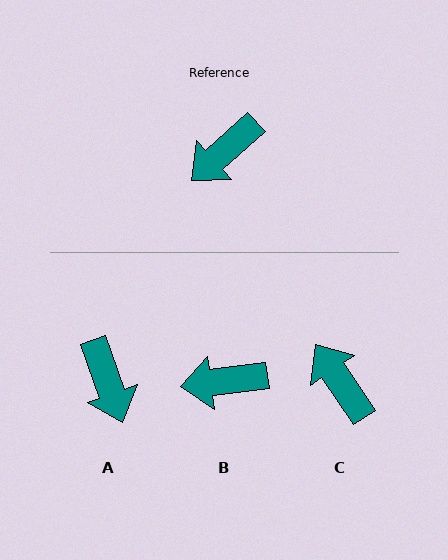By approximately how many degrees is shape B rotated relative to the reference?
Approximately 34 degrees clockwise.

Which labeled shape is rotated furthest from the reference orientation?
C, about 98 degrees away.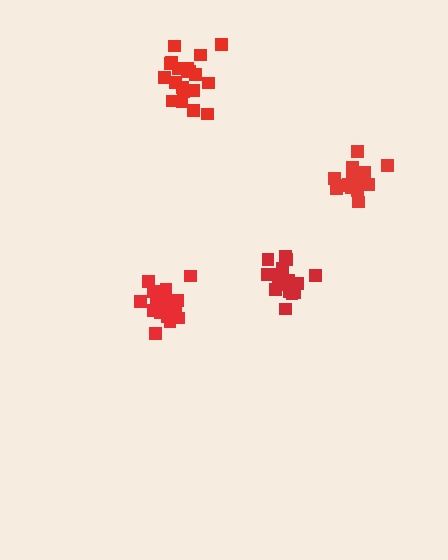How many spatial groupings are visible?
There are 4 spatial groupings.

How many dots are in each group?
Group 1: 20 dots, Group 2: 20 dots, Group 3: 18 dots, Group 4: 18 dots (76 total).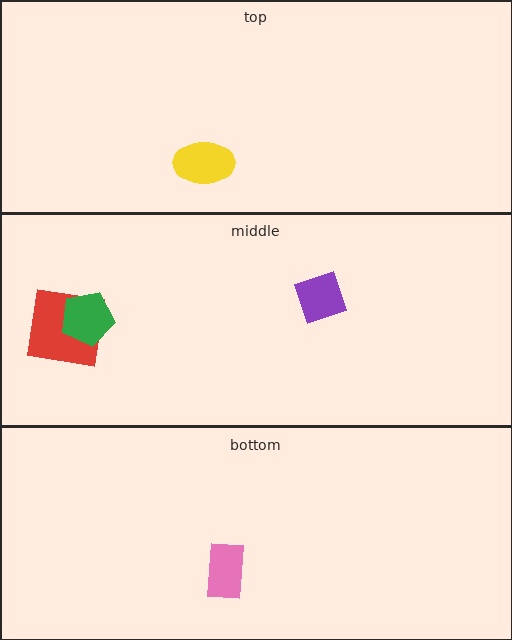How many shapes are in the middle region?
3.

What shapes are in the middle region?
The red square, the green pentagon, the purple diamond.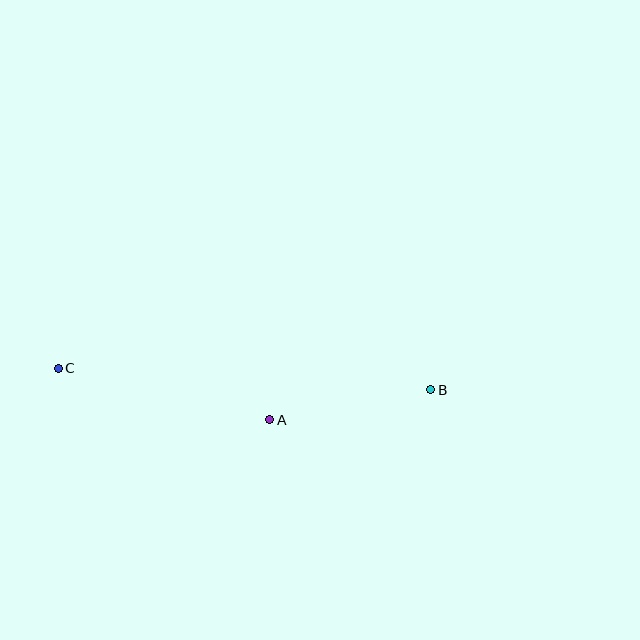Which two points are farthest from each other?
Points B and C are farthest from each other.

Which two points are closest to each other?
Points A and B are closest to each other.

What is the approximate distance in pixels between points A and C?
The distance between A and C is approximately 218 pixels.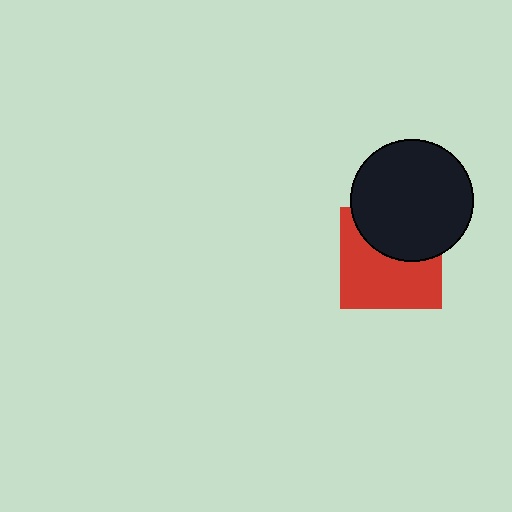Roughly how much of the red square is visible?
About half of it is visible (roughly 61%).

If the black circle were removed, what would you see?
You would see the complete red square.